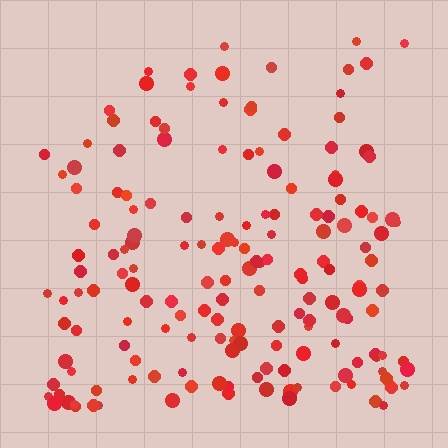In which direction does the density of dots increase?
From top to bottom, with the bottom side densest.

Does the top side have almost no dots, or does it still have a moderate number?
Still a moderate number, just noticeably fewer than the bottom.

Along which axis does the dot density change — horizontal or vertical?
Vertical.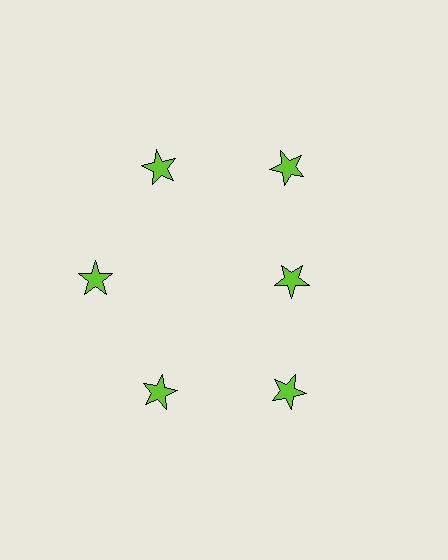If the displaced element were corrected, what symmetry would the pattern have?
It would have 6-fold rotational symmetry — the pattern would map onto itself every 60 degrees.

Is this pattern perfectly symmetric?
No. The 6 lime stars are arranged in a ring, but one element near the 3 o'clock position is pulled inward toward the center, breaking the 6-fold rotational symmetry.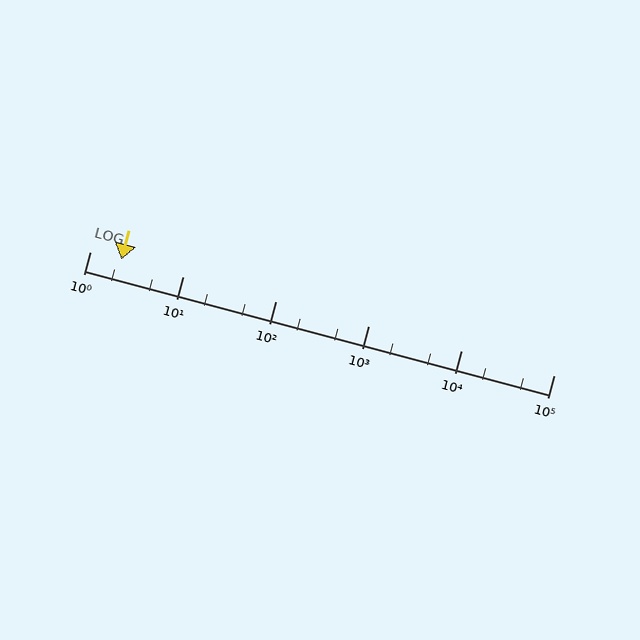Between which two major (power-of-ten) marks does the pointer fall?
The pointer is between 1 and 10.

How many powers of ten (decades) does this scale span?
The scale spans 5 decades, from 1 to 100000.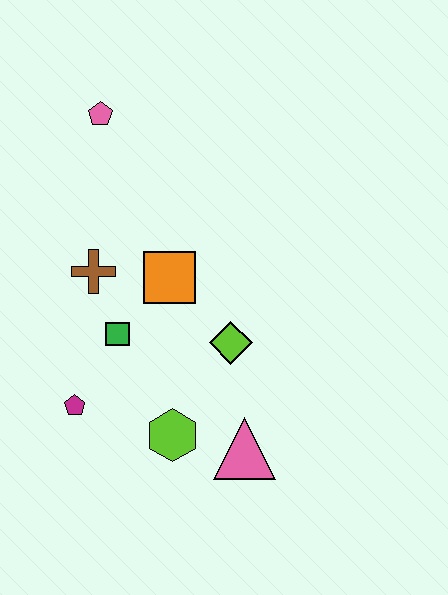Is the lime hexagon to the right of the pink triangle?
No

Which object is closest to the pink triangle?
The lime hexagon is closest to the pink triangle.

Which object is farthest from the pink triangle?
The pink pentagon is farthest from the pink triangle.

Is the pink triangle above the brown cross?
No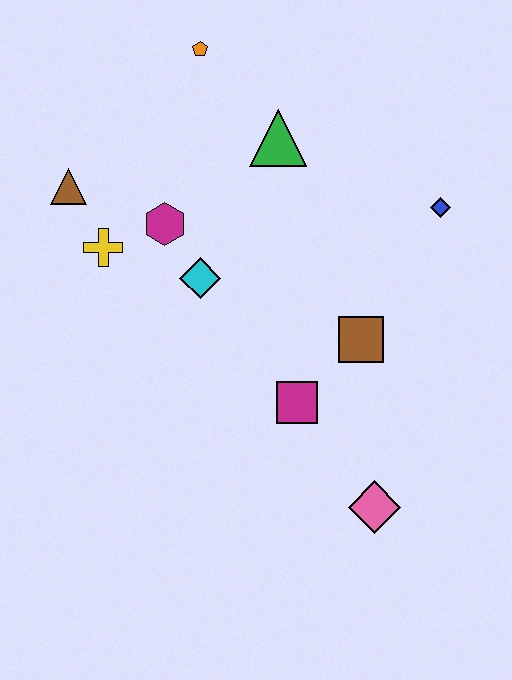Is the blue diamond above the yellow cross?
Yes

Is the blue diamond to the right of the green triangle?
Yes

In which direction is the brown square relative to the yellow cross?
The brown square is to the right of the yellow cross.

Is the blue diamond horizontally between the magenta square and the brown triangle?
No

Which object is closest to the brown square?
The magenta square is closest to the brown square.